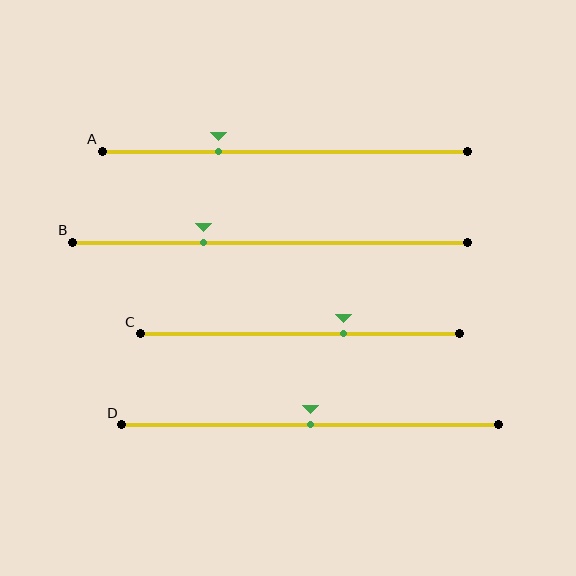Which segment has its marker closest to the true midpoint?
Segment D has its marker closest to the true midpoint.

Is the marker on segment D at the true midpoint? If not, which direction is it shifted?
Yes, the marker on segment D is at the true midpoint.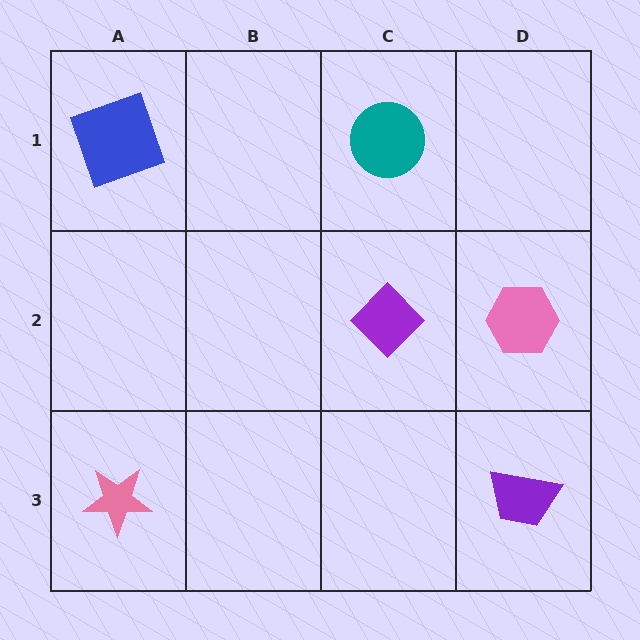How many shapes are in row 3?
2 shapes.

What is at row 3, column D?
A purple trapezoid.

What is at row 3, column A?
A pink star.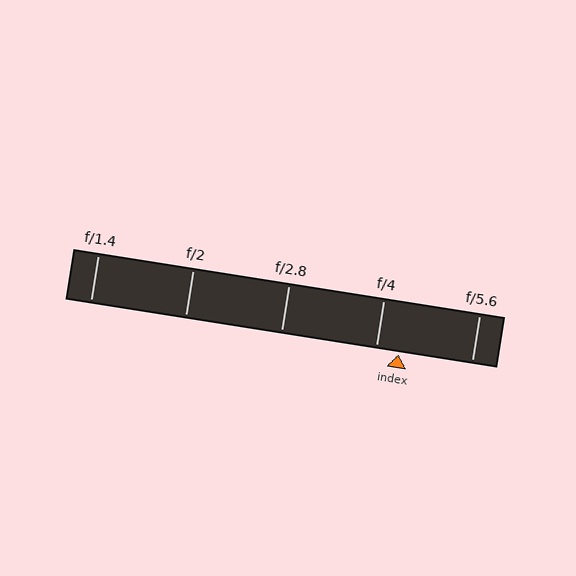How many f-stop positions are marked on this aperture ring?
There are 5 f-stop positions marked.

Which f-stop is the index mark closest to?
The index mark is closest to f/4.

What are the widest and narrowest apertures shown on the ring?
The widest aperture shown is f/1.4 and the narrowest is f/5.6.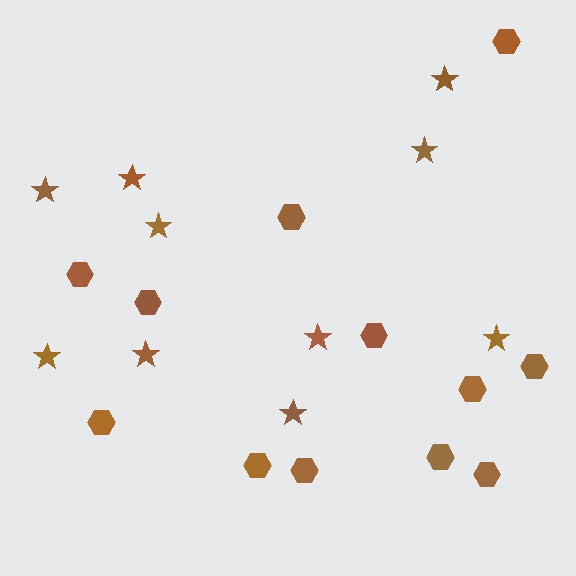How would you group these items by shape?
There are 2 groups: one group of hexagons (12) and one group of stars (10).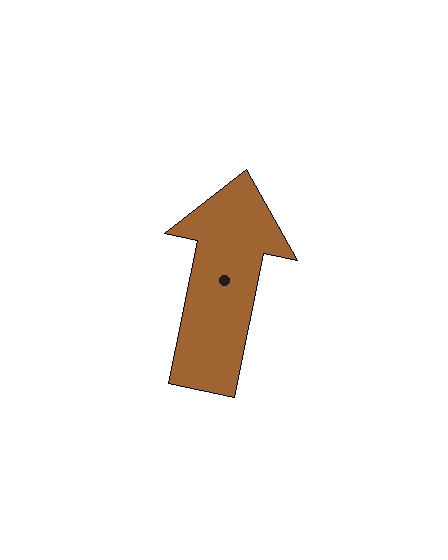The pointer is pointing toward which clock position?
Roughly 12 o'clock.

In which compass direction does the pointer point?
North.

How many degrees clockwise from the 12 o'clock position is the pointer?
Approximately 11 degrees.